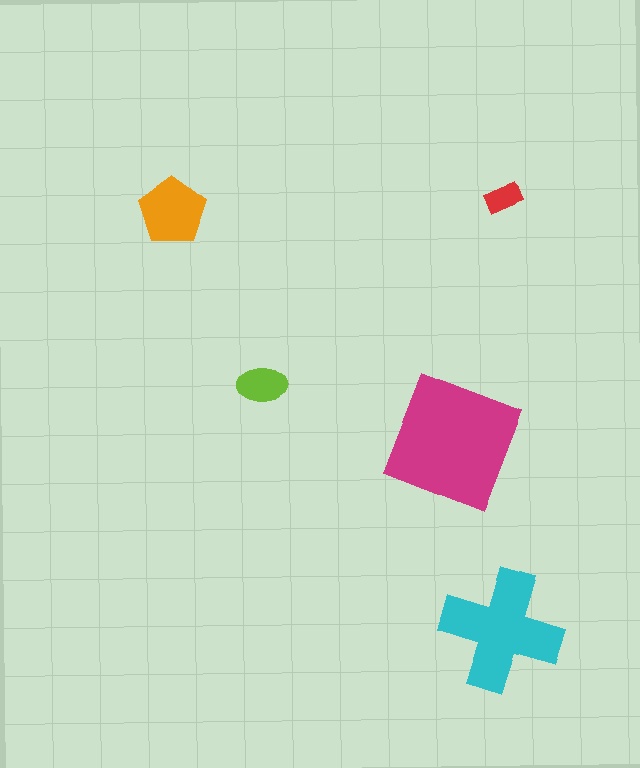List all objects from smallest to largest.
The red rectangle, the lime ellipse, the orange pentagon, the cyan cross, the magenta square.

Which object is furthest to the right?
The red rectangle is rightmost.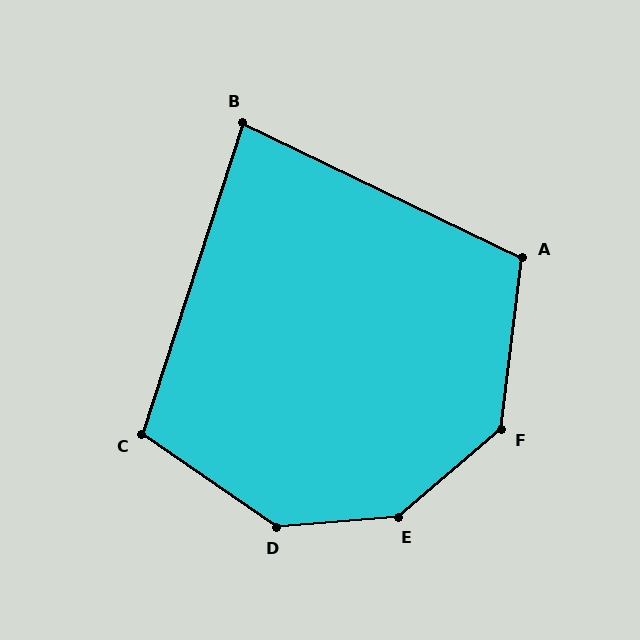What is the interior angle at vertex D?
Approximately 141 degrees (obtuse).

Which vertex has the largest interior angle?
E, at approximately 145 degrees.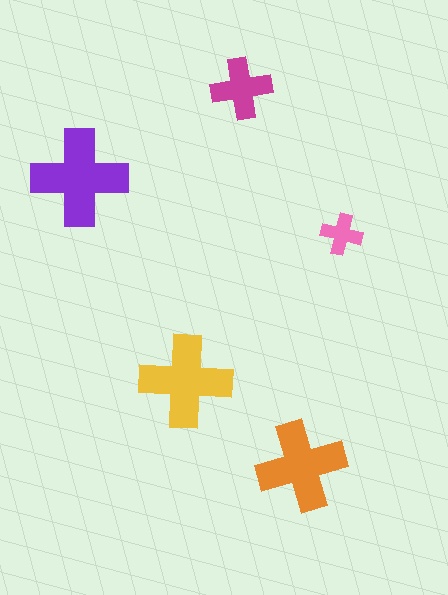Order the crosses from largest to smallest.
the purple one, the yellow one, the orange one, the magenta one, the pink one.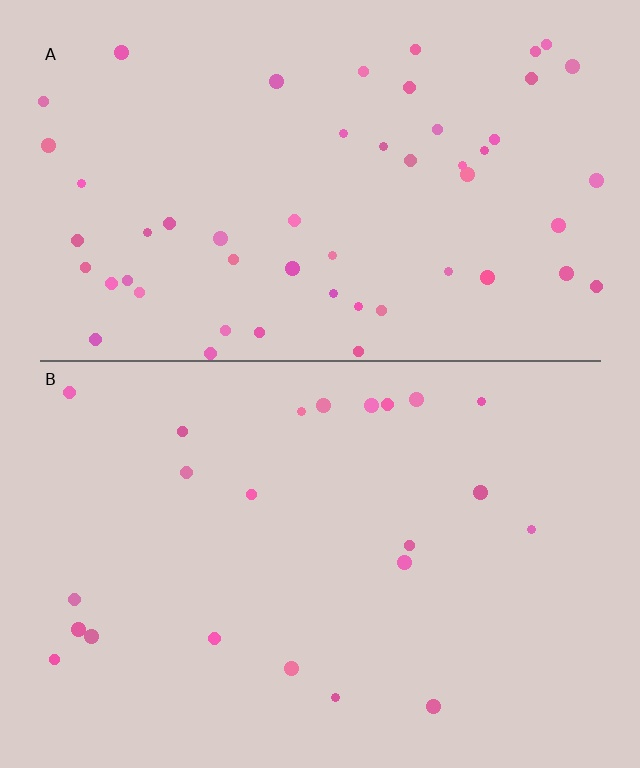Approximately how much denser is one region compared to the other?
Approximately 2.4× — region A over region B.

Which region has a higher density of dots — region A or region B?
A (the top).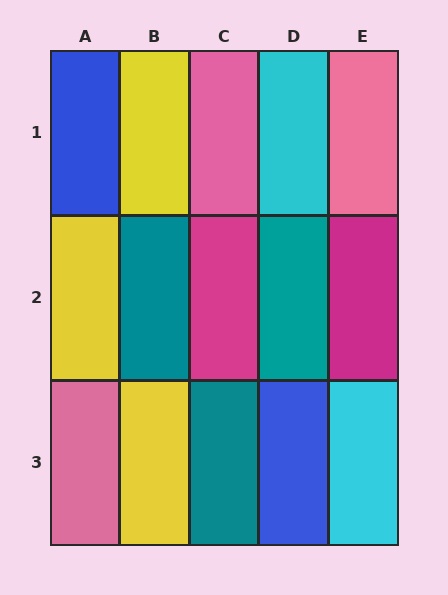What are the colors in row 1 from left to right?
Blue, yellow, pink, cyan, pink.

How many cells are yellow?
3 cells are yellow.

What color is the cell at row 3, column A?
Pink.